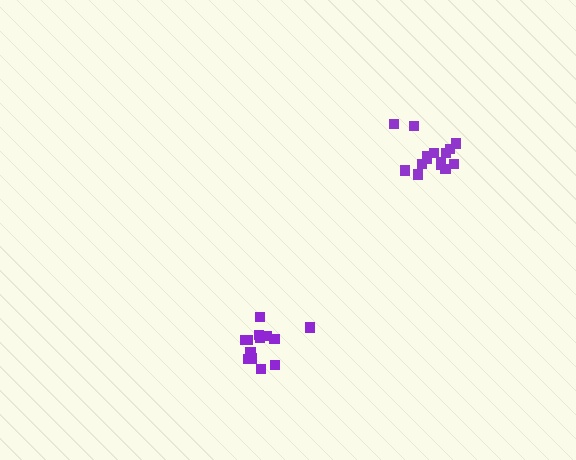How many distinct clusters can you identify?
There are 2 distinct clusters.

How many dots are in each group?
Group 1: 13 dots, Group 2: 15 dots (28 total).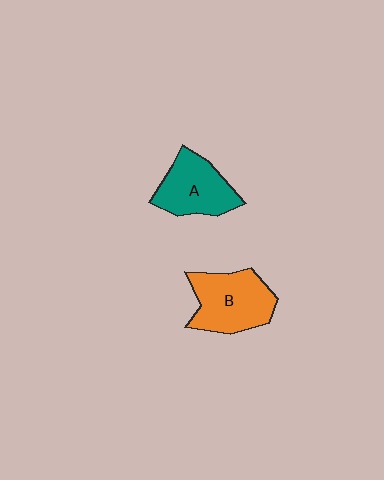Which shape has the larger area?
Shape B (orange).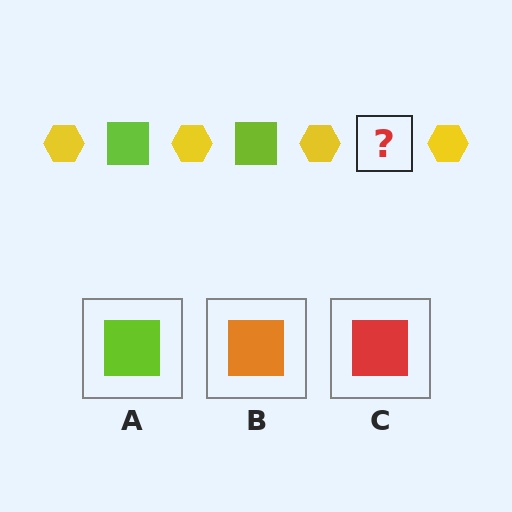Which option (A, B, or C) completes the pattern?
A.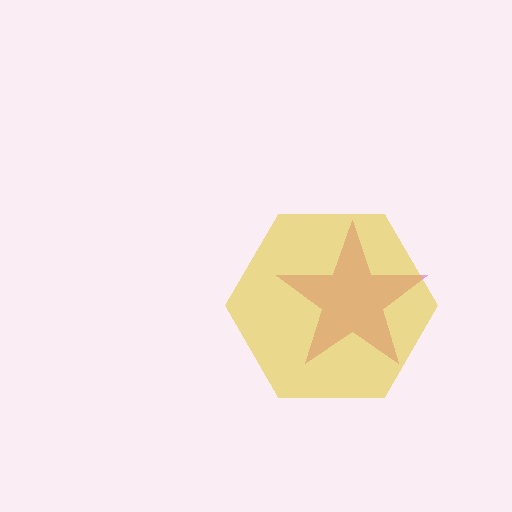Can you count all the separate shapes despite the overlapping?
Yes, there are 2 separate shapes.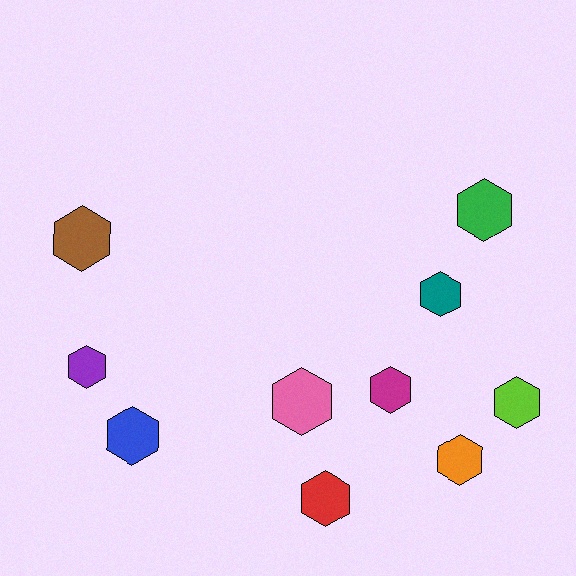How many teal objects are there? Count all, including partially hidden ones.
There is 1 teal object.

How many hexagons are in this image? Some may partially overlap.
There are 10 hexagons.